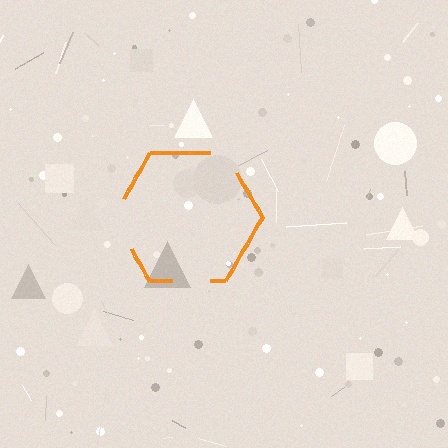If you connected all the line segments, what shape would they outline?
They would outline a hexagon.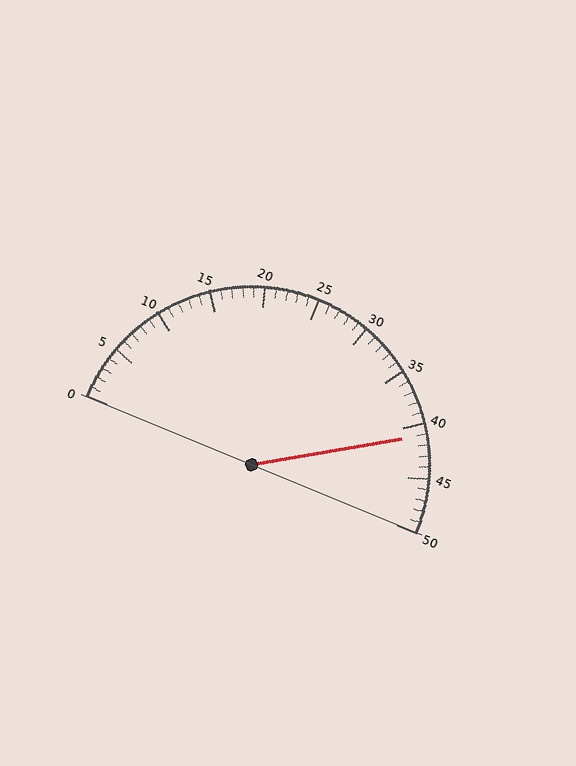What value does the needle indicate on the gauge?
The needle indicates approximately 41.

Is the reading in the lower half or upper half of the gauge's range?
The reading is in the upper half of the range (0 to 50).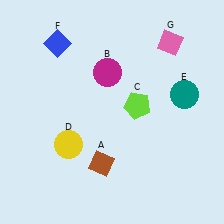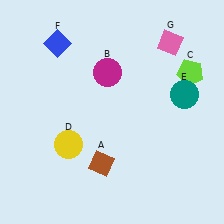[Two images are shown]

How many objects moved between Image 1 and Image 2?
1 object moved between the two images.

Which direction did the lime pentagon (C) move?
The lime pentagon (C) moved right.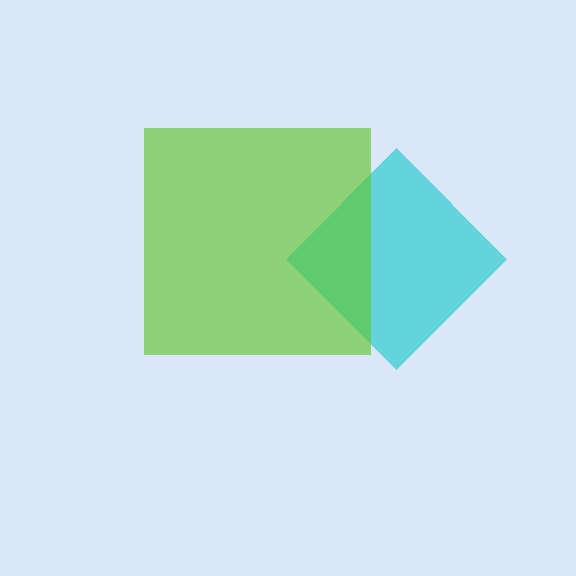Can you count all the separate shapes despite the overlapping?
Yes, there are 2 separate shapes.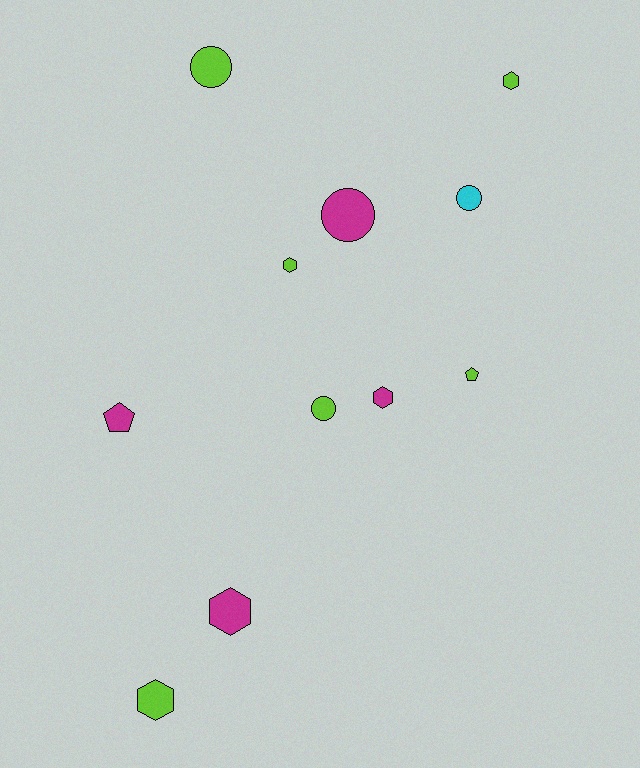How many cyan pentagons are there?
There are no cyan pentagons.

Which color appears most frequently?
Lime, with 6 objects.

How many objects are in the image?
There are 11 objects.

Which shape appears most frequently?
Hexagon, with 5 objects.